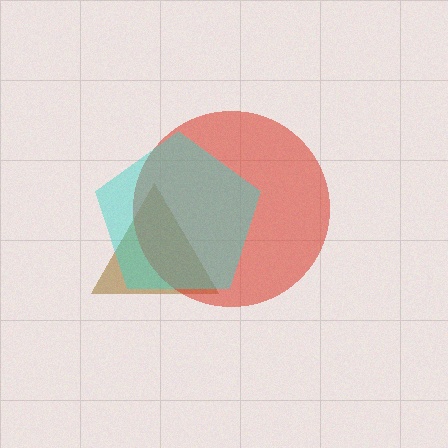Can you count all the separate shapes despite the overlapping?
Yes, there are 3 separate shapes.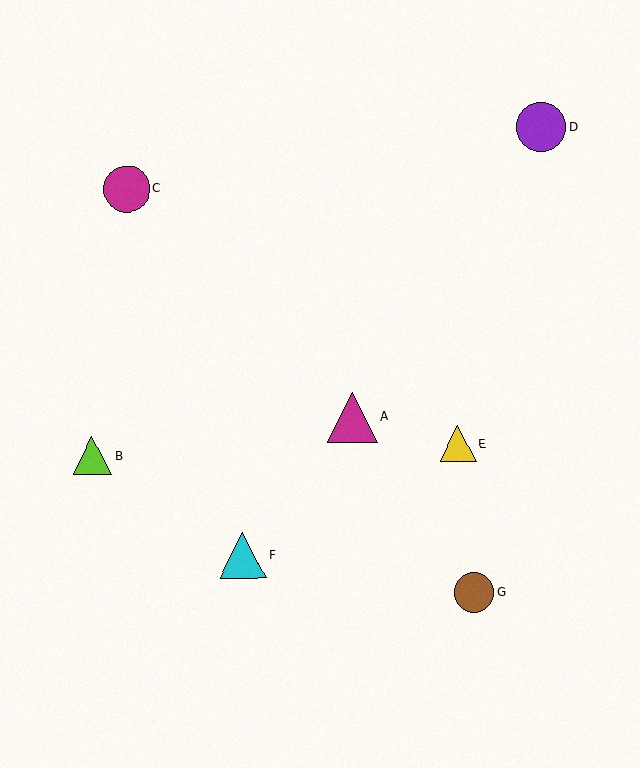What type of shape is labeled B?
Shape B is a lime triangle.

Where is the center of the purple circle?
The center of the purple circle is at (541, 127).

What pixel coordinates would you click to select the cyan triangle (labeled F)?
Click at (243, 555) to select the cyan triangle F.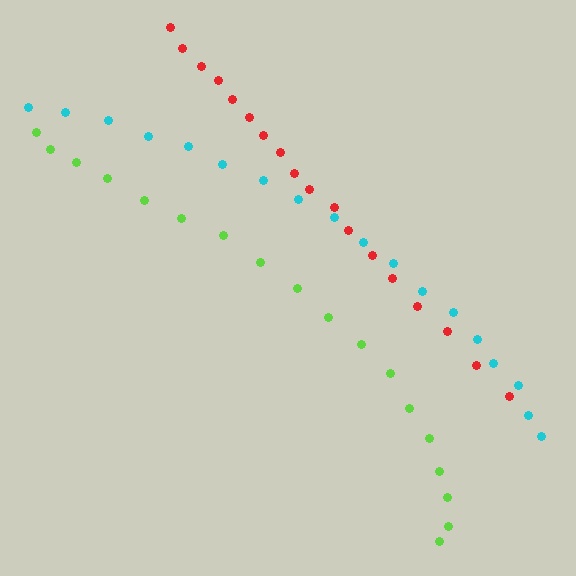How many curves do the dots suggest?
There are 3 distinct paths.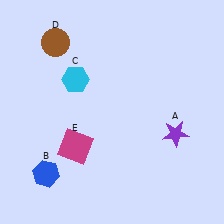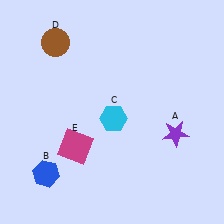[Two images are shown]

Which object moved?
The cyan hexagon (C) moved down.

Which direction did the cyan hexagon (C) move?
The cyan hexagon (C) moved down.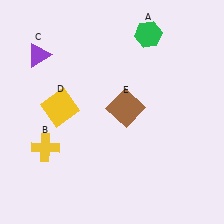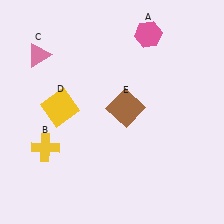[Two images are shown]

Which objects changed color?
A changed from green to pink. C changed from purple to pink.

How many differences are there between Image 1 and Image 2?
There are 2 differences between the two images.